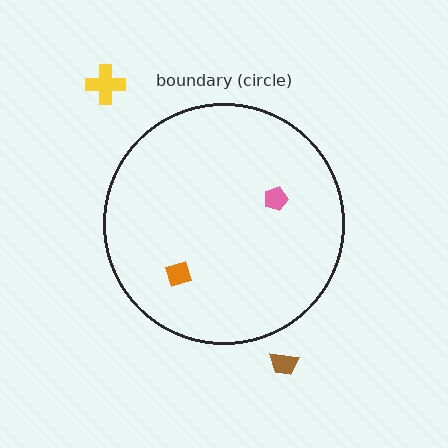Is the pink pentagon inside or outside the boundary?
Inside.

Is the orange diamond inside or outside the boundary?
Inside.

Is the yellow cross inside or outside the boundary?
Outside.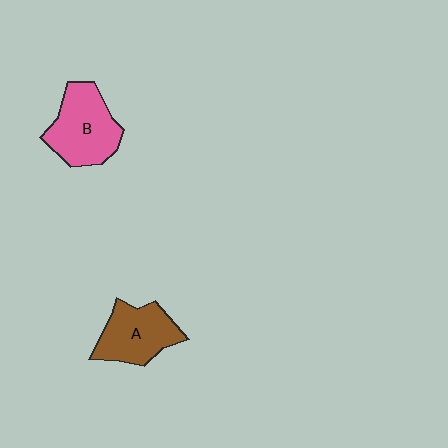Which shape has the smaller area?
Shape A (brown).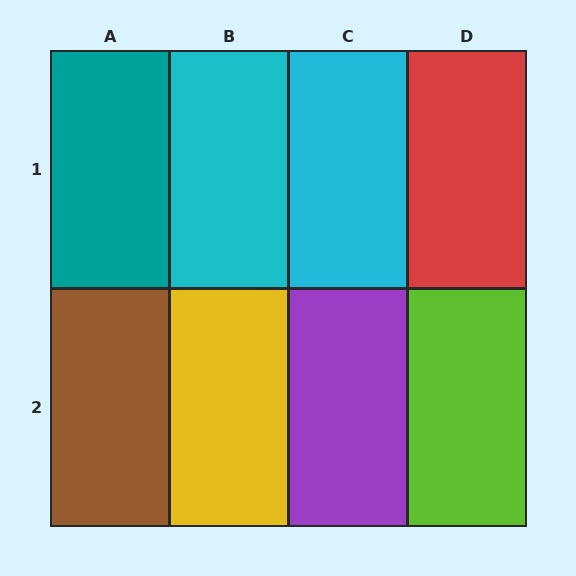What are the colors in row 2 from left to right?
Brown, yellow, purple, lime.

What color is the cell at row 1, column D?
Red.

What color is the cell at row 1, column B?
Cyan.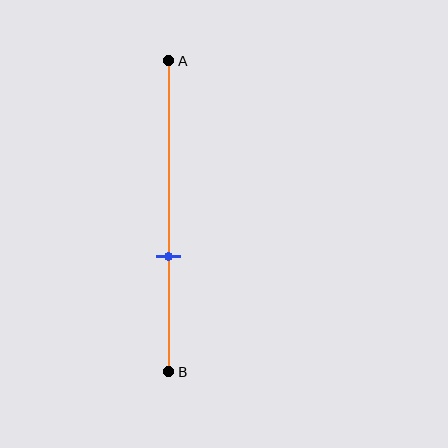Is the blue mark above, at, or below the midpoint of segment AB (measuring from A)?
The blue mark is below the midpoint of segment AB.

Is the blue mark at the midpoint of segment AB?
No, the mark is at about 65% from A, not at the 50% midpoint.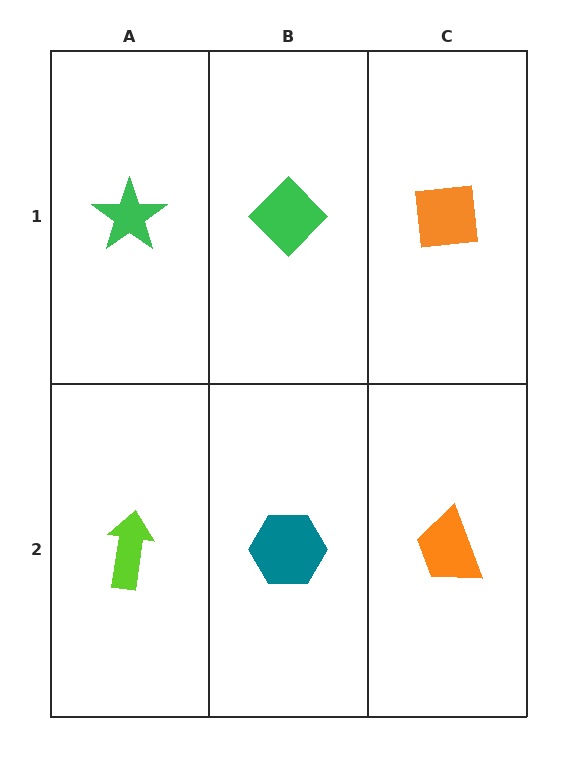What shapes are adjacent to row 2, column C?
An orange square (row 1, column C), a teal hexagon (row 2, column B).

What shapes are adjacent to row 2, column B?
A green diamond (row 1, column B), a lime arrow (row 2, column A), an orange trapezoid (row 2, column C).